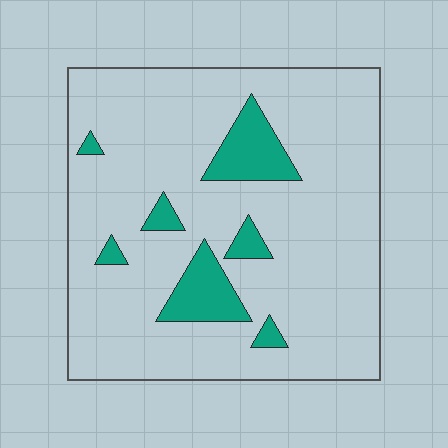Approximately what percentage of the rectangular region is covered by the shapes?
Approximately 15%.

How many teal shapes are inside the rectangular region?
7.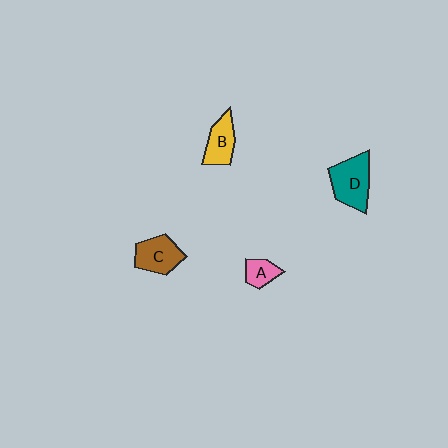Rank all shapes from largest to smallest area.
From largest to smallest: D (teal), C (brown), B (yellow), A (pink).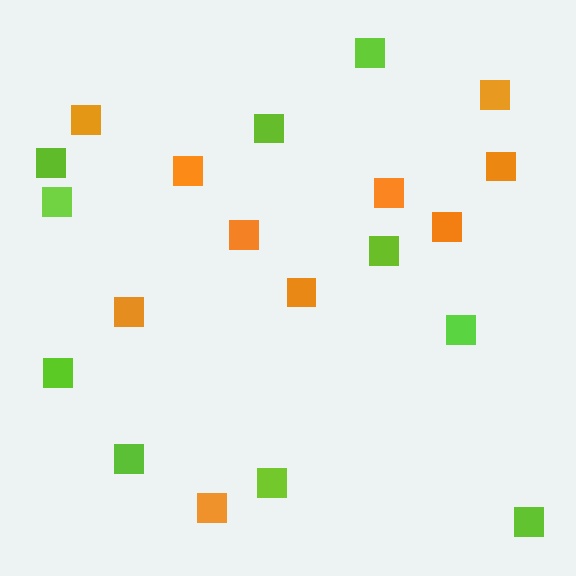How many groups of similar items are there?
There are 2 groups: one group of orange squares (10) and one group of lime squares (10).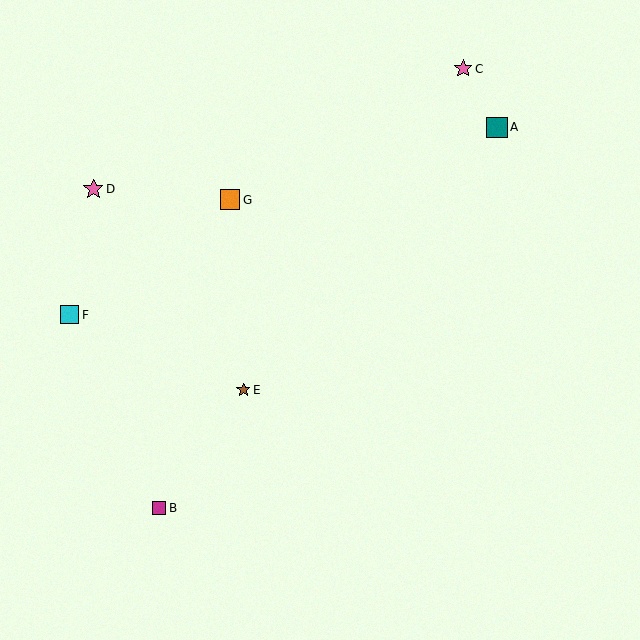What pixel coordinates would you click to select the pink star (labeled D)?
Click at (93, 189) to select the pink star D.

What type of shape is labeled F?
Shape F is a cyan square.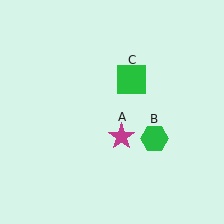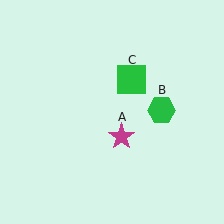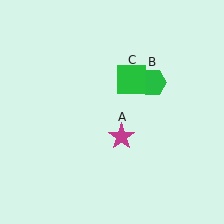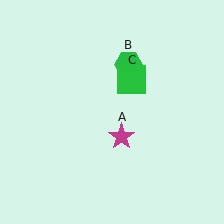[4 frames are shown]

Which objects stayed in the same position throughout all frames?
Magenta star (object A) and green square (object C) remained stationary.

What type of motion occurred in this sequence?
The green hexagon (object B) rotated counterclockwise around the center of the scene.